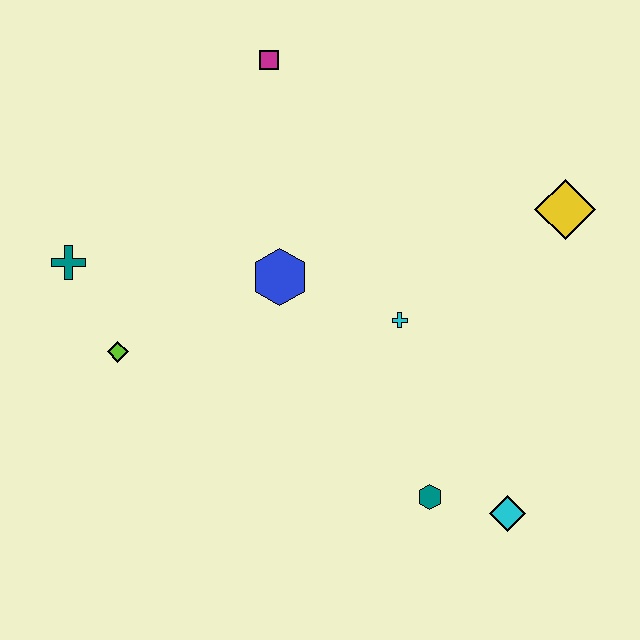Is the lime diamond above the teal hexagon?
Yes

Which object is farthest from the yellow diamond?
The teal cross is farthest from the yellow diamond.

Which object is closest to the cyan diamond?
The teal hexagon is closest to the cyan diamond.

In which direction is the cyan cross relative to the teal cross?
The cyan cross is to the right of the teal cross.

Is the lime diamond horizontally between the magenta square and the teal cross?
Yes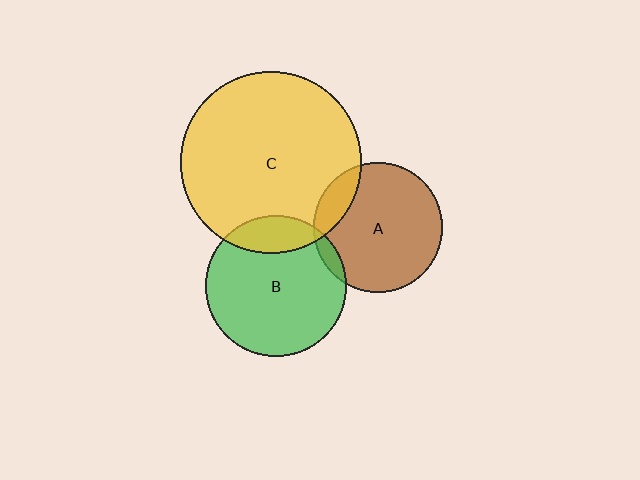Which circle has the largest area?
Circle C (yellow).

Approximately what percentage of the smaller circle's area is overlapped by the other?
Approximately 15%.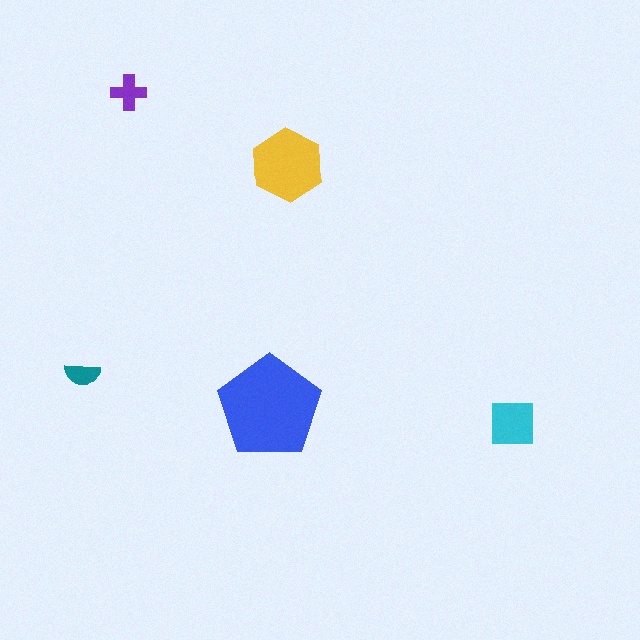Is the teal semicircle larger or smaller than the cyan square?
Smaller.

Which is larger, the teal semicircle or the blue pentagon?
The blue pentagon.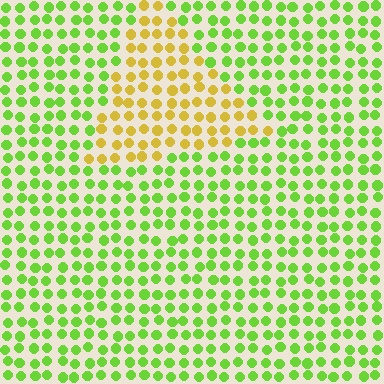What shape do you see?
I see a triangle.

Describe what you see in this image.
The image is filled with small lime elements in a uniform arrangement. A triangle-shaped region is visible where the elements are tinted to a slightly different hue, forming a subtle color boundary.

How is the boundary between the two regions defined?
The boundary is defined purely by a slight shift in hue (about 51 degrees). Spacing, size, and orientation are identical on both sides.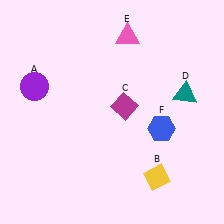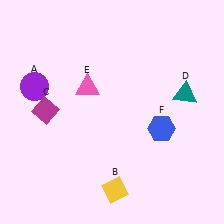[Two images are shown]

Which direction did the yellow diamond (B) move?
The yellow diamond (B) moved left.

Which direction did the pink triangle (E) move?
The pink triangle (E) moved down.